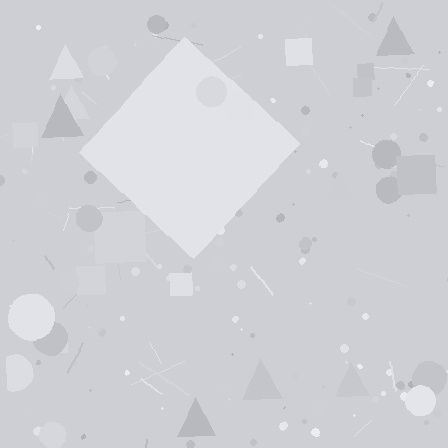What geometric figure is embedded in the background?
A diamond is embedded in the background.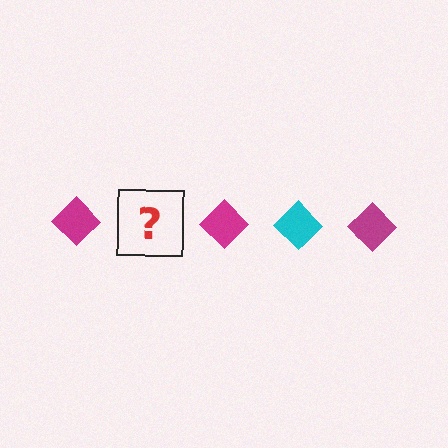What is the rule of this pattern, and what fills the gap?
The rule is that the pattern cycles through magenta, cyan diamonds. The gap should be filled with a cyan diamond.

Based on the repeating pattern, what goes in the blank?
The blank should be a cyan diamond.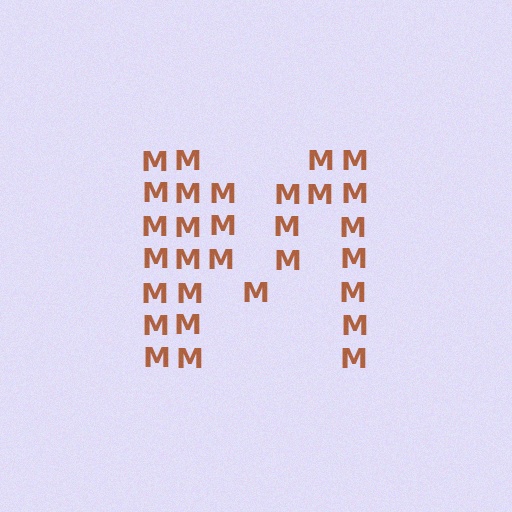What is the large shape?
The large shape is the letter M.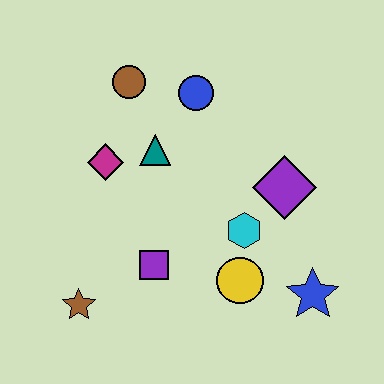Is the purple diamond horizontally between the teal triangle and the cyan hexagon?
No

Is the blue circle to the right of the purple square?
Yes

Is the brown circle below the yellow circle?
No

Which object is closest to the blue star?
The yellow circle is closest to the blue star.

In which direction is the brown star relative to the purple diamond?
The brown star is to the left of the purple diamond.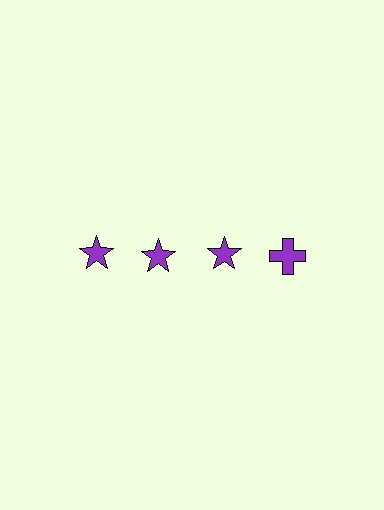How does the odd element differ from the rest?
It has a different shape: cross instead of star.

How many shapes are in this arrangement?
There are 4 shapes arranged in a grid pattern.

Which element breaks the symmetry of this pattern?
The purple cross in the top row, second from right column breaks the symmetry. All other shapes are purple stars.